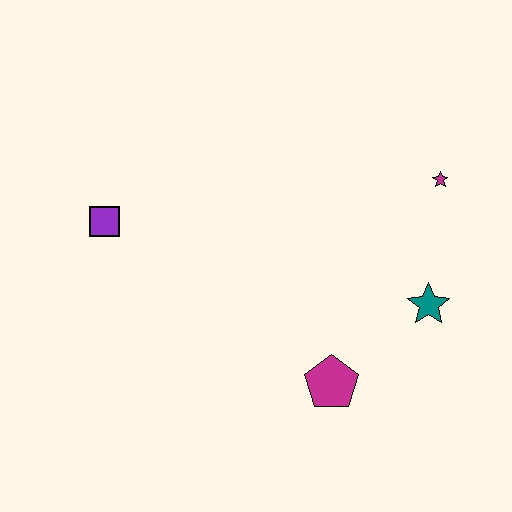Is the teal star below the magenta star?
Yes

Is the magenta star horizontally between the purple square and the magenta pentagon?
No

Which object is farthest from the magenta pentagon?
The purple square is farthest from the magenta pentagon.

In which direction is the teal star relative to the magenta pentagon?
The teal star is to the right of the magenta pentagon.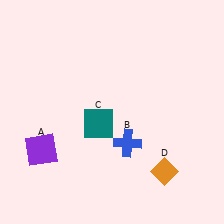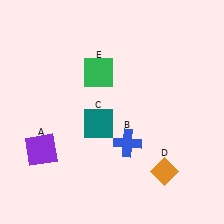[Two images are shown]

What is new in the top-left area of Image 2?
A green square (E) was added in the top-left area of Image 2.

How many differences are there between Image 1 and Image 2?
There is 1 difference between the two images.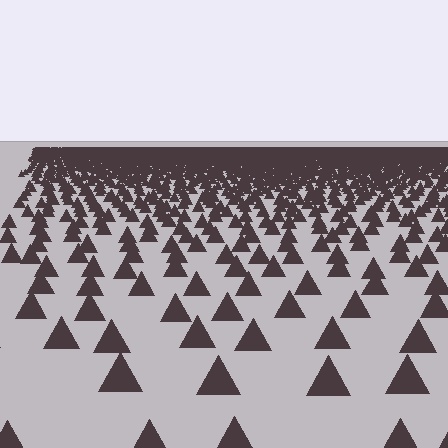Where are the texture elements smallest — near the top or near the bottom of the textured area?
Near the top.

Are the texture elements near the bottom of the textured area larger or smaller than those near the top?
Larger. Near the bottom, elements are closer to the viewer and appear at a bigger on-screen size.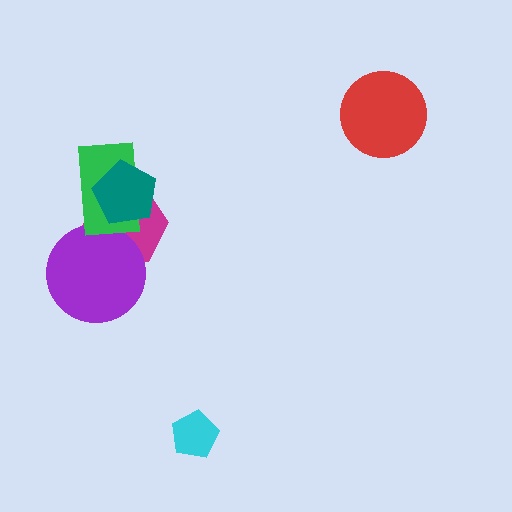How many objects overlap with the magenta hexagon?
3 objects overlap with the magenta hexagon.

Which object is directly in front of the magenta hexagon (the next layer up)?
The purple circle is directly in front of the magenta hexagon.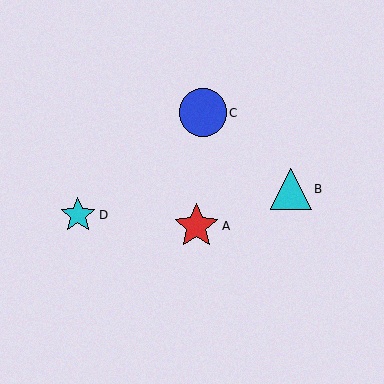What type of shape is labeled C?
Shape C is a blue circle.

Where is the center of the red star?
The center of the red star is at (196, 226).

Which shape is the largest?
The blue circle (labeled C) is the largest.